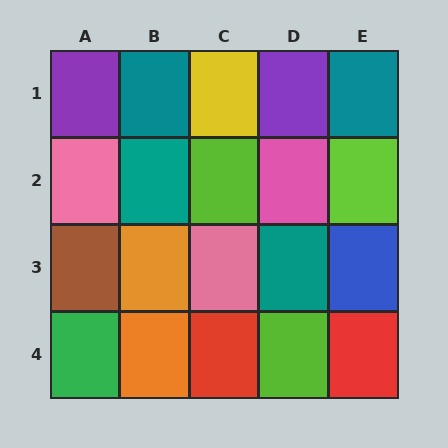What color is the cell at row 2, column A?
Pink.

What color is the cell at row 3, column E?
Blue.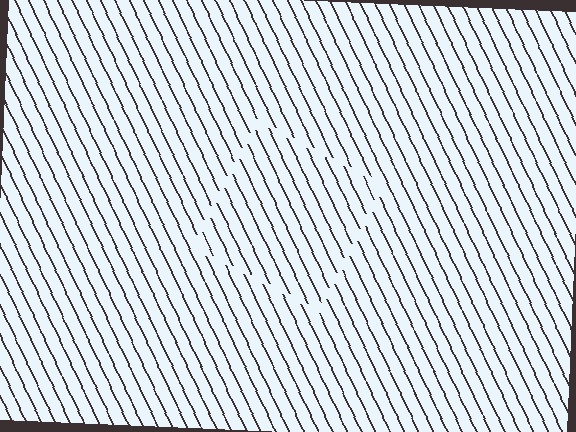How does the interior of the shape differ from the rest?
The interior of the shape contains the same grating, shifted by half a period — the contour is defined by the phase discontinuity where line-ends from the inner and outer gratings abut.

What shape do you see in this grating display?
An illusory square. The interior of the shape contains the same grating, shifted by half a period — the contour is defined by the phase discontinuity where line-ends from the inner and outer gratings abut.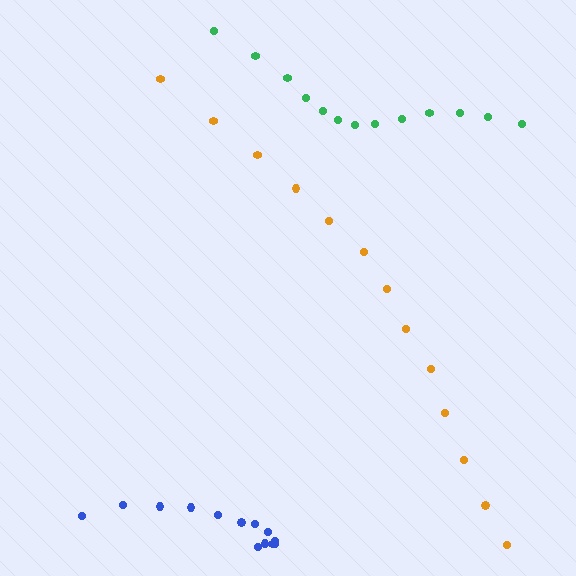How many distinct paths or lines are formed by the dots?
There are 3 distinct paths.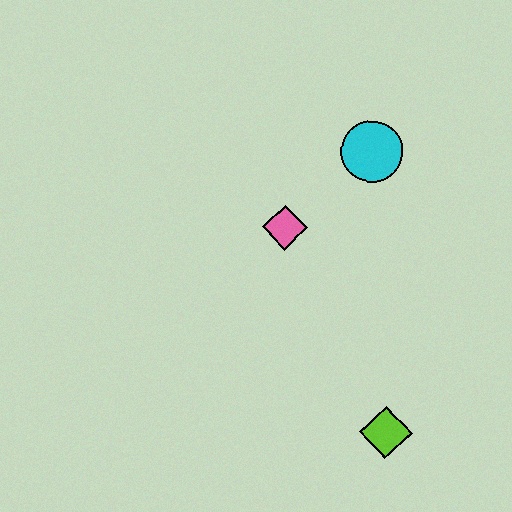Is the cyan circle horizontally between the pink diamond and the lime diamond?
Yes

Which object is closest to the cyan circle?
The pink diamond is closest to the cyan circle.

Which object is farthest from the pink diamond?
The lime diamond is farthest from the pink diamond.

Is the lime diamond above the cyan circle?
No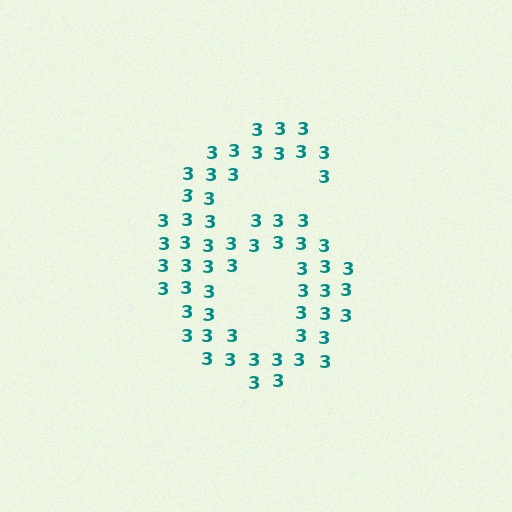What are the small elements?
The small elements are digit 3's.